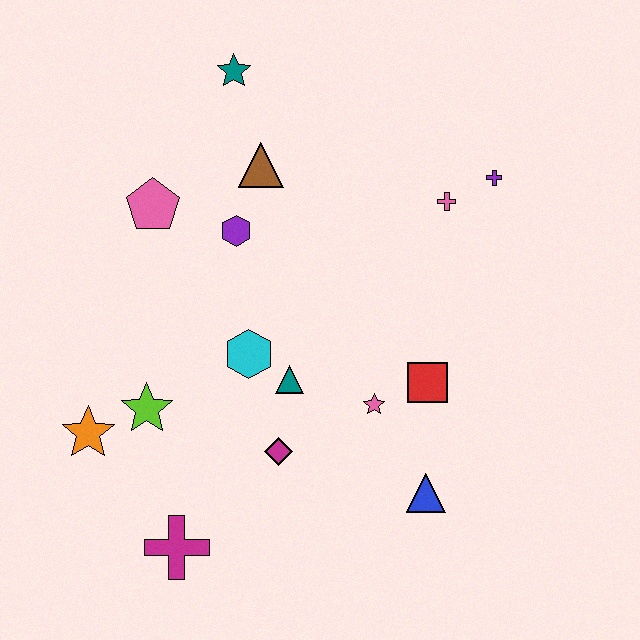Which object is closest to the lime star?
The orange star is closest to the lime star.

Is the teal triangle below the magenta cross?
No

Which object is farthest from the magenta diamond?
The teal star is farthest from the magenta diamond.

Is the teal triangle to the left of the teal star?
No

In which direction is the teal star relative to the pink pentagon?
The teal star is above the pink pentagon.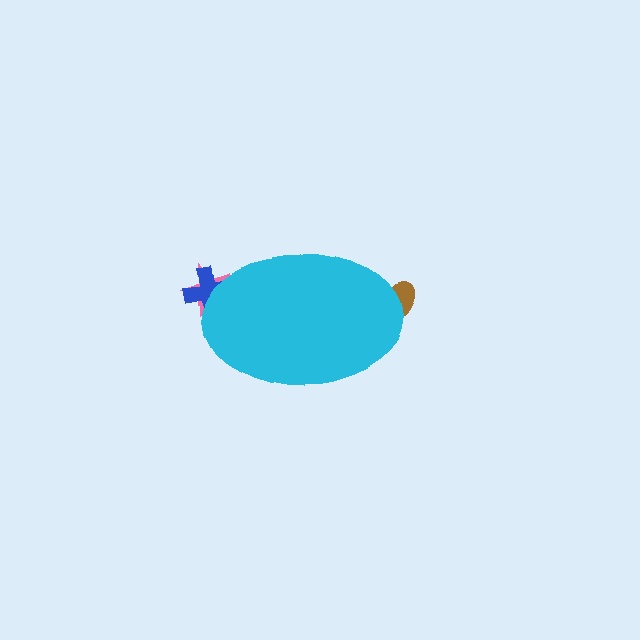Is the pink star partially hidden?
Yes, the pink star is partially hidden behind the cyan ellipse.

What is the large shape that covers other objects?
A cyan ellipse.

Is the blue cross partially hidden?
Yes, the blue cross is partially hidden behind the cyan ellipse.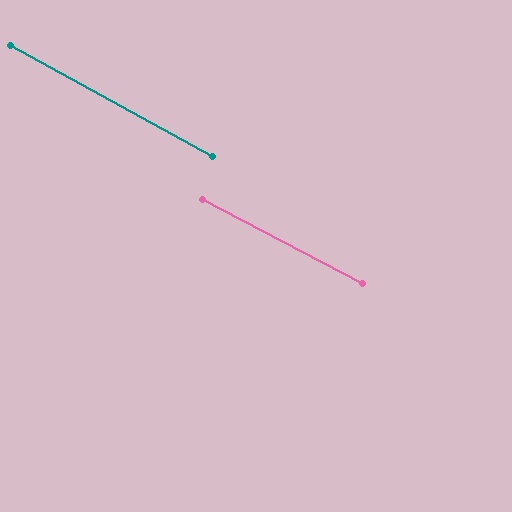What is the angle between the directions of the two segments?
Approximately 1 degree.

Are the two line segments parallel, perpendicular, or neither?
Parallel — their directions differ by only 0.9°.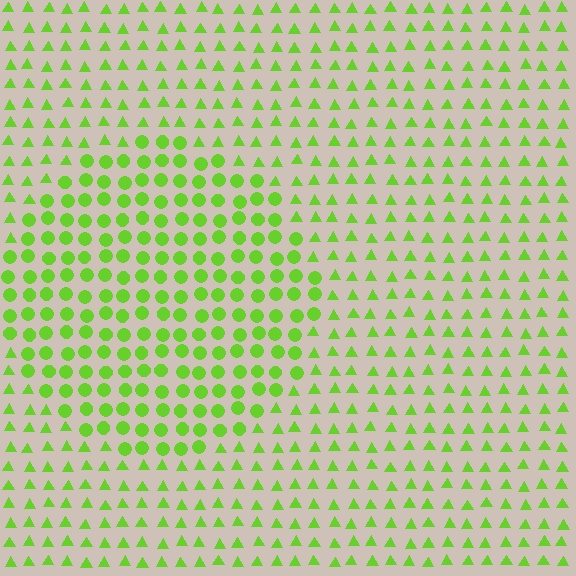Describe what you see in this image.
The image is filled with small lime elements arranged in a uniform grid. A circle-shaped region contains circles, while the surrounding area contains triangles. The boundary is defined purely by the change in element shape.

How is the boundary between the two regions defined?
The boundary is defined by a change in element shape: circles inside vs. triangles outside. All elements share the same color and spacing.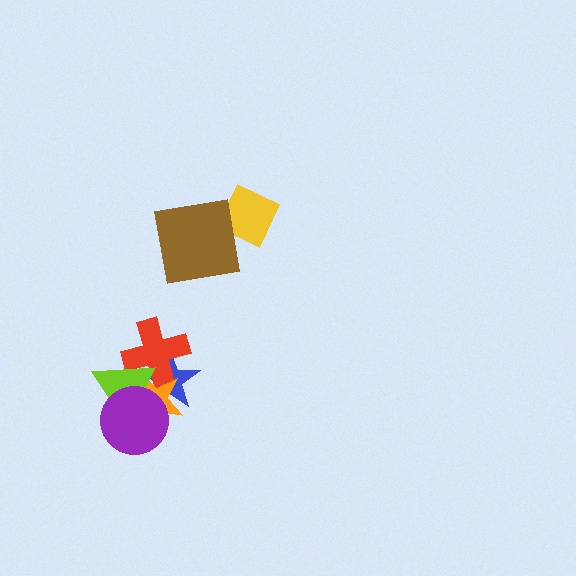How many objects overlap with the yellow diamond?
1 object overlaps with the yellow diamond.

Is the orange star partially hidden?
Yes, it is partially covered by another shape.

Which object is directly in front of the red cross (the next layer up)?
The orange star is directly in front of the red cross.